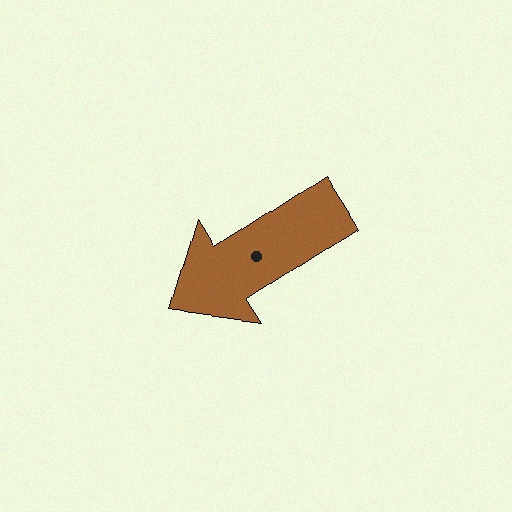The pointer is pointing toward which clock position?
Roughly 8 o'clock.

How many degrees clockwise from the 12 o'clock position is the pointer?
Approximately 237 degrees.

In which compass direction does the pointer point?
Southwest.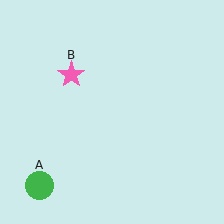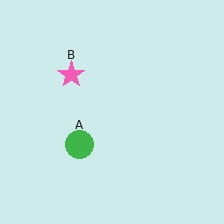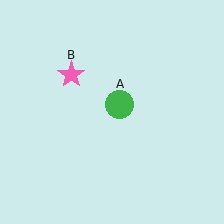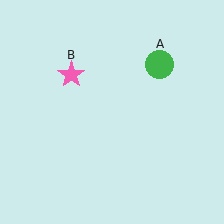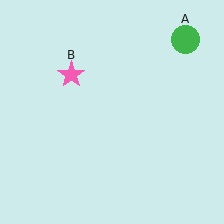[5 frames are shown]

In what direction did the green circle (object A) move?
The green circle (object A) moved up and to the right.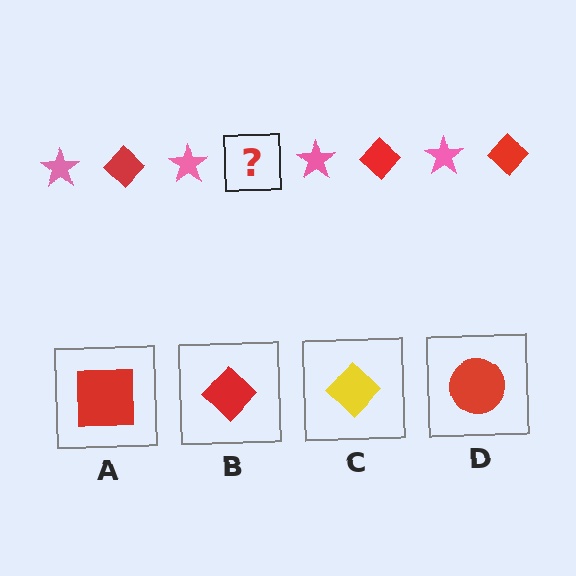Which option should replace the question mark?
Option B.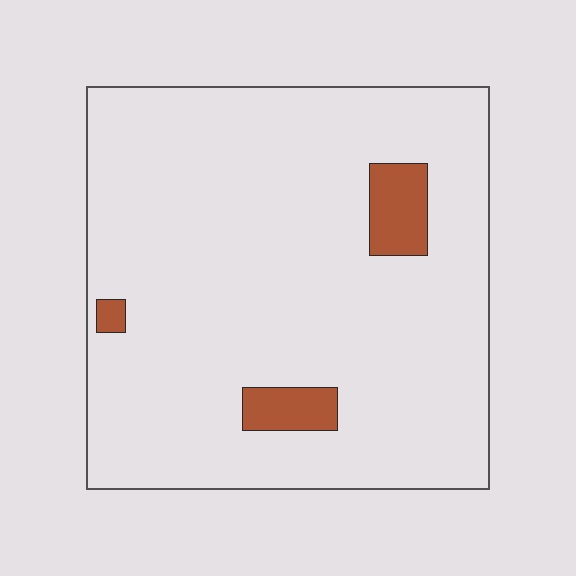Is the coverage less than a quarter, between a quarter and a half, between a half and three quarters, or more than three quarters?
Less than a quarter.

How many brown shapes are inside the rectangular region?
3.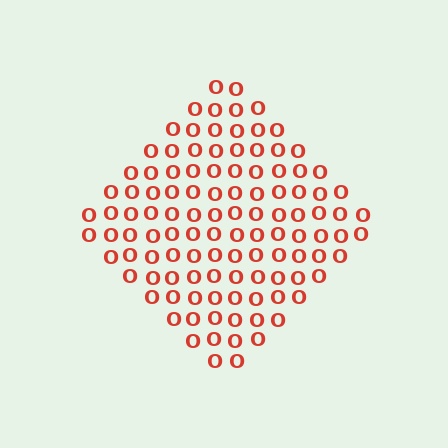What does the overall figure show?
The overall figure shows a diamond.